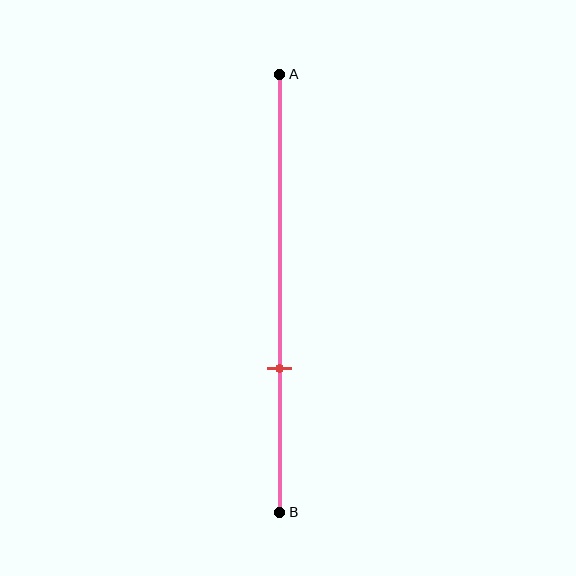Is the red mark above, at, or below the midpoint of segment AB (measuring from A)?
The red mark is below the midpoint of segment AB.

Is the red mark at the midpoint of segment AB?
No, the mark is at about 65% from A, not at the 50% midpoint.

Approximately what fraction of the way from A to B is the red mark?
The red mark is approximately 65% of the way from A to B.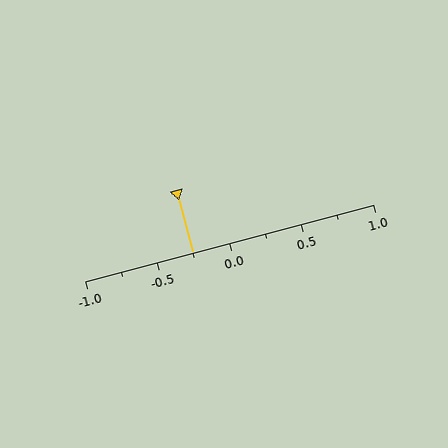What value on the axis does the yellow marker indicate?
The marker indicates approximately -0.25.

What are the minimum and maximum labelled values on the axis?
The axis runs from -1.0 to 1.0.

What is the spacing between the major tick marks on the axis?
The major ticks are spaced 0.5 apart.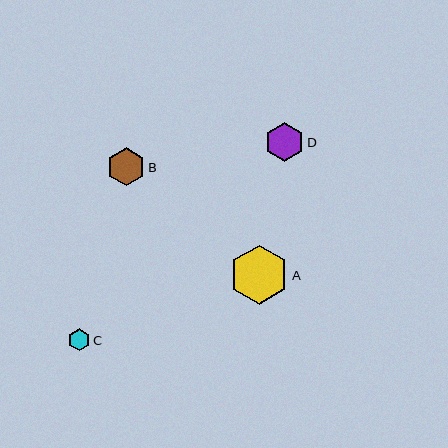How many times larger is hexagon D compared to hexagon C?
Hexagon D is approximately 1.8 times the size of hexagon C.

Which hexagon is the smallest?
Hexagon C is the smallest with a size of approximately 22 pixels.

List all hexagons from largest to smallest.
From largest to smallest: A, D, B, C.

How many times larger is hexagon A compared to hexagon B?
Hexagon A is approximately 1.6 times the size of hexagon B.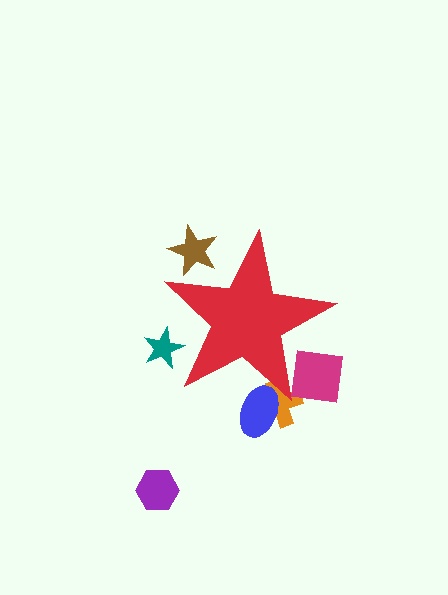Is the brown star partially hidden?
Yes, the brown star is partially hidden behind the red star.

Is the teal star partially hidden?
Yes, the teal star is partially hidden behind the red star.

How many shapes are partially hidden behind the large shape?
5 shapes are partially hidden.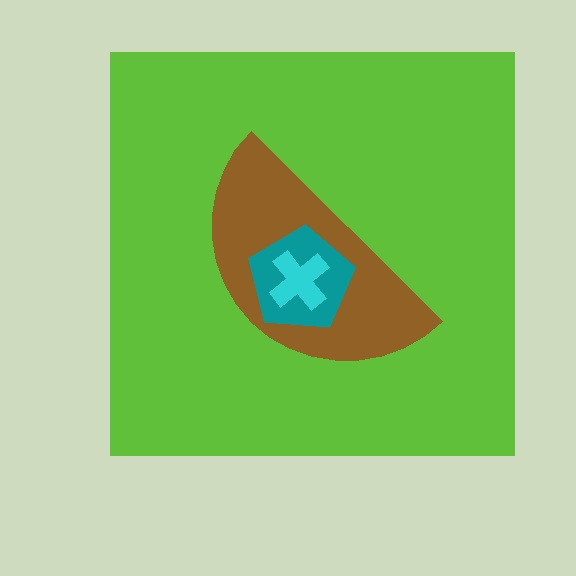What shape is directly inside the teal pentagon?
The cyan cross.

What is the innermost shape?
The cyan cross.